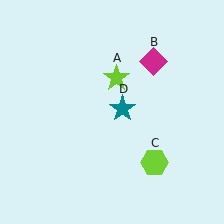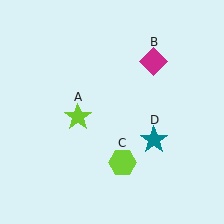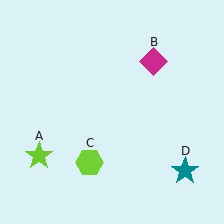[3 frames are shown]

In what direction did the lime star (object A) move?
The lime star (object A) moved down and to the left.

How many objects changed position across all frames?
3 objects changed position: lime star (object A), lime hexagon (object C), teal star (object D).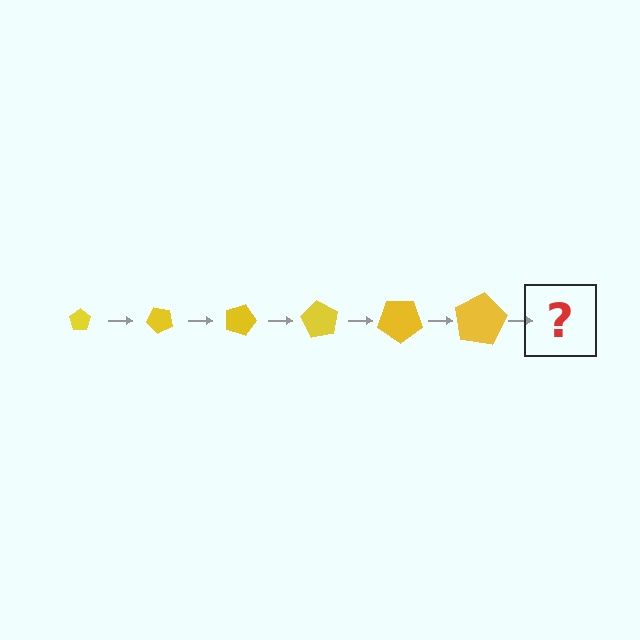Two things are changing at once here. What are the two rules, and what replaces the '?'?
The two rules are that the pentagon grows larger each step and it rotates 45 degrees each step. The '?' should be a pentagon, larger than the previous one and rotated 270 degrees from the start.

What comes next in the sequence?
The next element should be a pentagon, larger than the previous one and rotated 270 degrees from the start.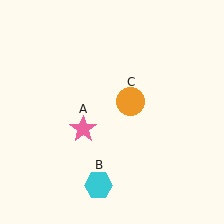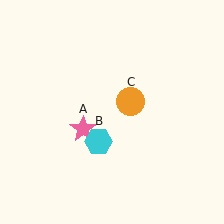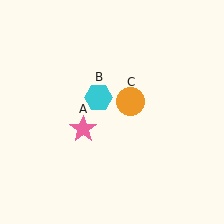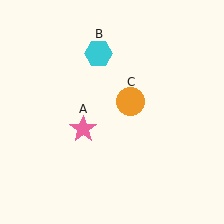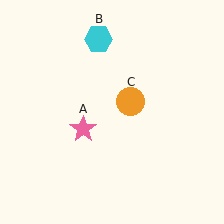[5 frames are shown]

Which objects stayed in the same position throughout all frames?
Pink star (object A) and orange circle (object C) remained stationary.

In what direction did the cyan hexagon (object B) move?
The cyan hexagon (object B) moved up.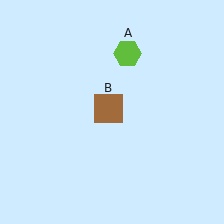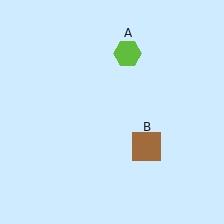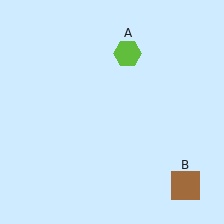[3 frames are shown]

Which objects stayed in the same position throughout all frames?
Lime hexagon (object A) remained stationary.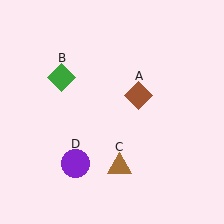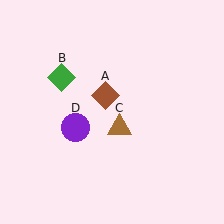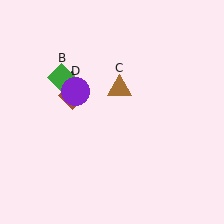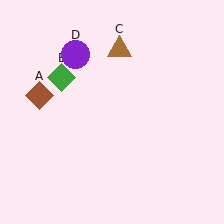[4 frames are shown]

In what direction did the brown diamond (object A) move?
The brown diamond (object A) moved left.